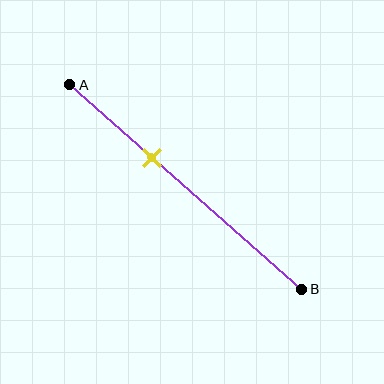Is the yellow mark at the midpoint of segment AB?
No, the mark is at about 35% from A, not at the 50% midpoint.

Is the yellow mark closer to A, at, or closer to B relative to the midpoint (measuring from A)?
The yellow mark is closer to point A than the midpoint of segment AB.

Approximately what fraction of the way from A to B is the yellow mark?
The yellow mark is approximately 35% of the way from A to B.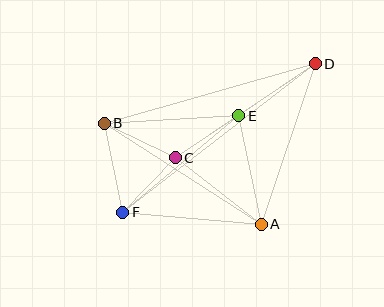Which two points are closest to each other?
Points C and F are closest to each other.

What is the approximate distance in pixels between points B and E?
The distance between B and E is approximately 135 pixels.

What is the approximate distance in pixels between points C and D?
The distance between C and D is approximately 169 pixels.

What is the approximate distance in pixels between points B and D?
The distance between B and D is approximately 219 pixels.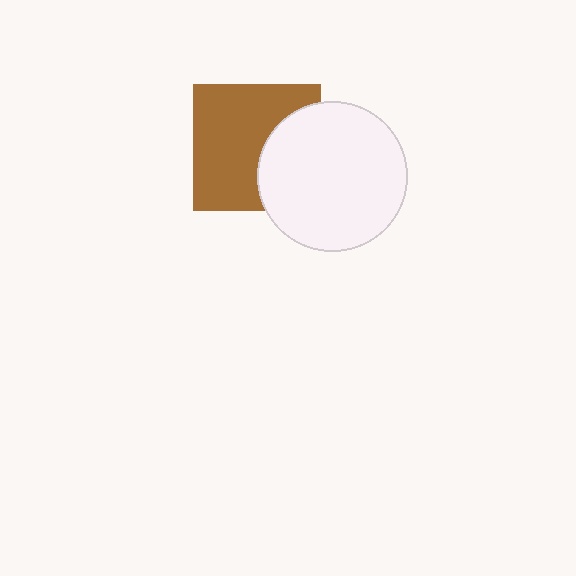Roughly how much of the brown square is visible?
About half of it is visible (roughly 65%).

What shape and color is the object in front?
The object in front is a white circle.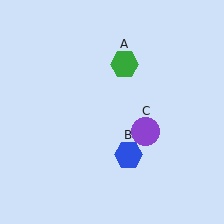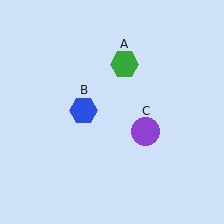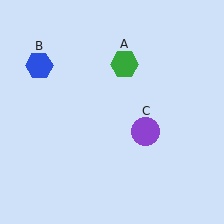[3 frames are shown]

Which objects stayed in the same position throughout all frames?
Green hexagon (object A) and purple circle (object C) remained stationary.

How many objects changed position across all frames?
1 object changed position: blue hexagon (object B).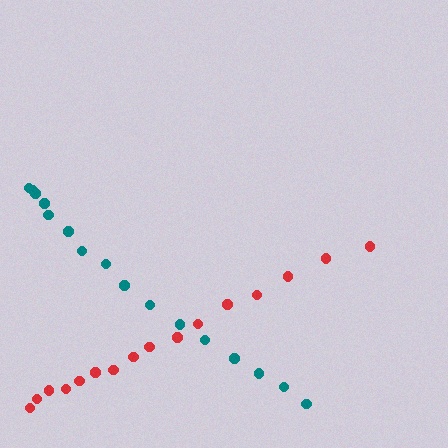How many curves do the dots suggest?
There are 2 distinct paths.